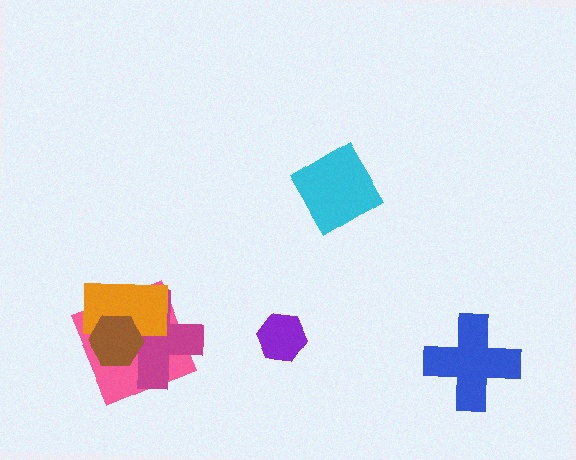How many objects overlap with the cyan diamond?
0 objects overlap with the cyan diamond.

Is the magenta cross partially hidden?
Yes, it is partially covered by another shape.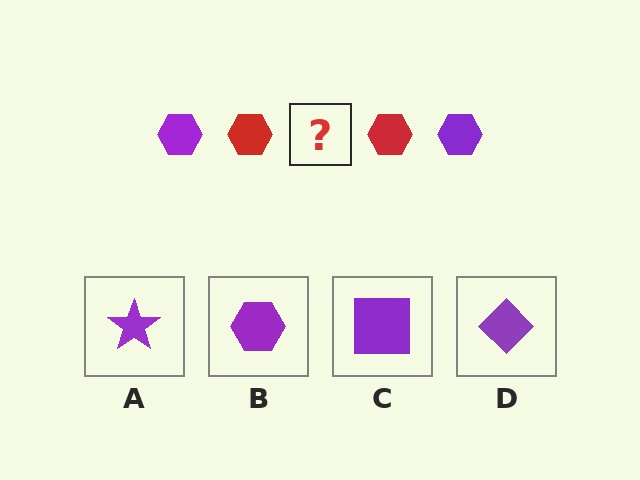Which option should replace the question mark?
Option B.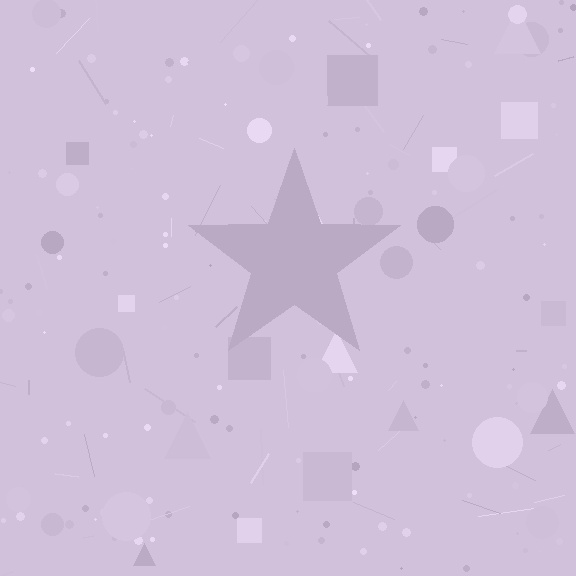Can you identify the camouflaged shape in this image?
The camouflaged shape is a star.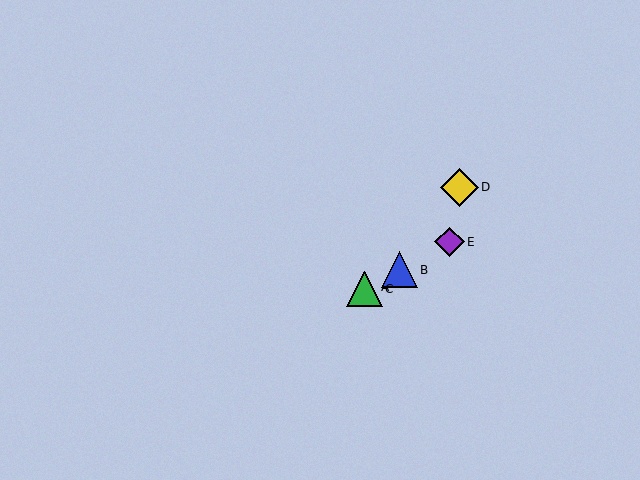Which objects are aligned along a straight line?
Objects A, B, C, E are aligned along a straight line.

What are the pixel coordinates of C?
Object C is at (365, 289).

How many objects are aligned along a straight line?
4 objects (A, B, C, E) are aligned along a straight line.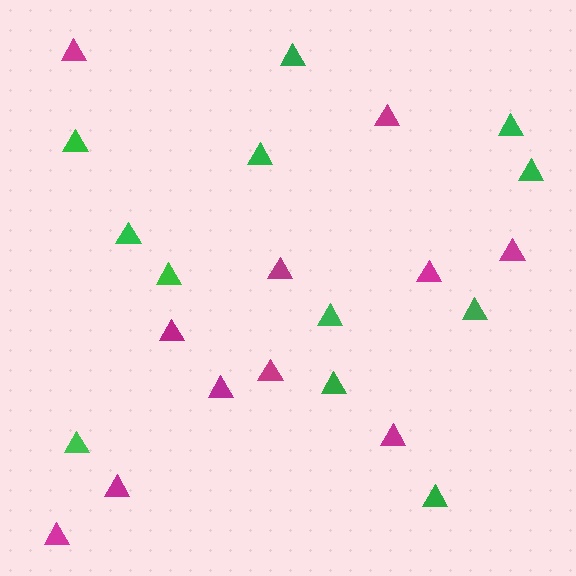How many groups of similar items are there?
There are 2 groups: one group of magenta triangles (11) and one group of green triangles (12).